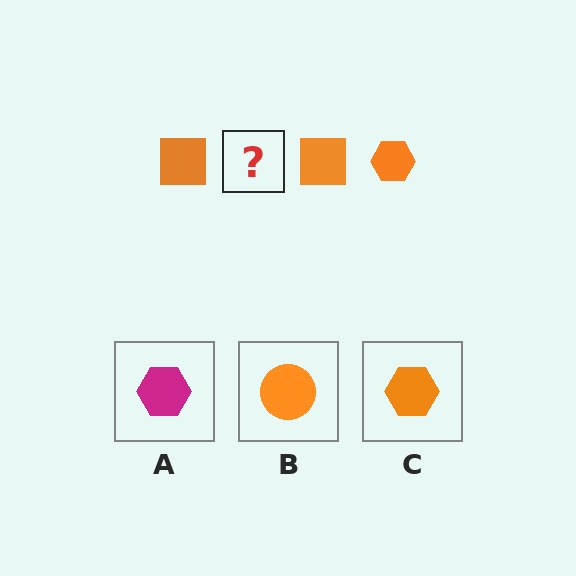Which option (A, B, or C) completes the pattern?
C.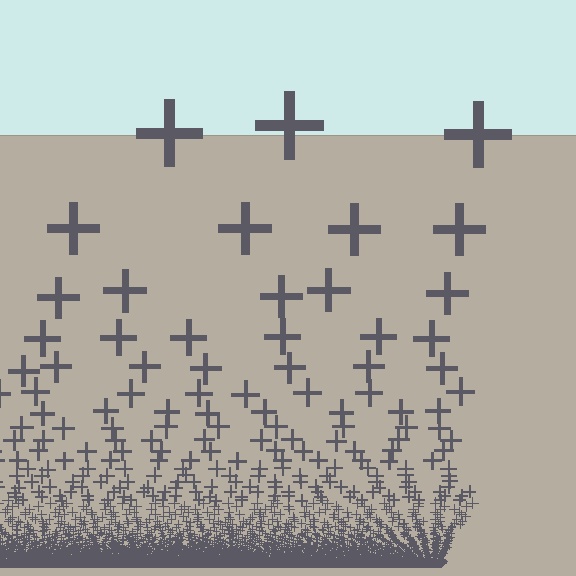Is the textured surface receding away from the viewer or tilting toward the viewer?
The surface appears to tilt toward the viewer. Texture elements get larger and sparser toward the top.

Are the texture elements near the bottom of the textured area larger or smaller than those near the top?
Smaller. The gradient is inverted — elements near the bottom are smaller and denser.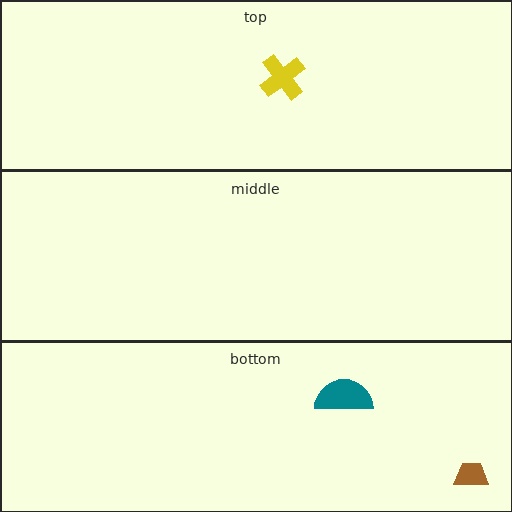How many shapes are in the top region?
1.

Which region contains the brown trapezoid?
The bottom region.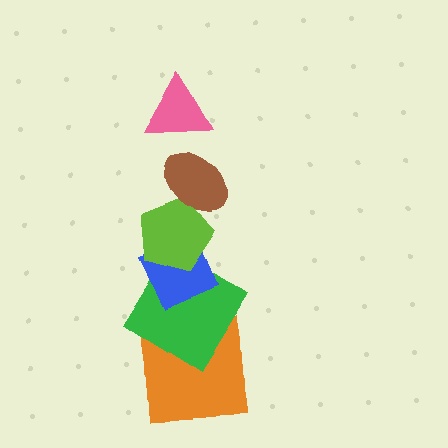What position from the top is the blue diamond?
The blue diamond is 4th from the top.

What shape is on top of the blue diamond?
The lime pentagon is on top of the blue diamond.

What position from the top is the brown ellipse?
The brown ellipse is 2nd from the top.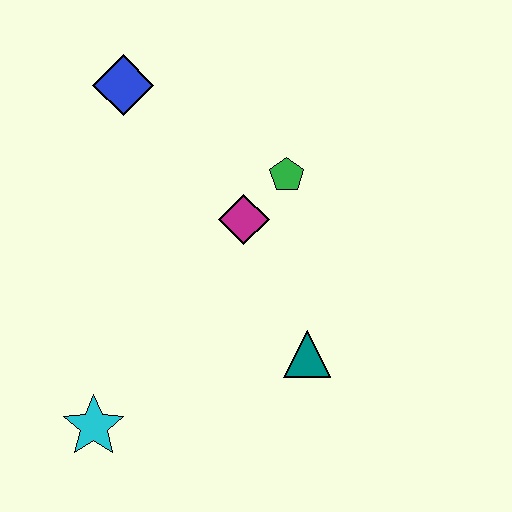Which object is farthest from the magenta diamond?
The cyan star is farthest from the magenta diamond.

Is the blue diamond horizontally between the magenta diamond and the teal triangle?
No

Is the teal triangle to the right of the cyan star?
Yes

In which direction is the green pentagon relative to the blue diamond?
The green pentagon is to the right of the blue diamond.